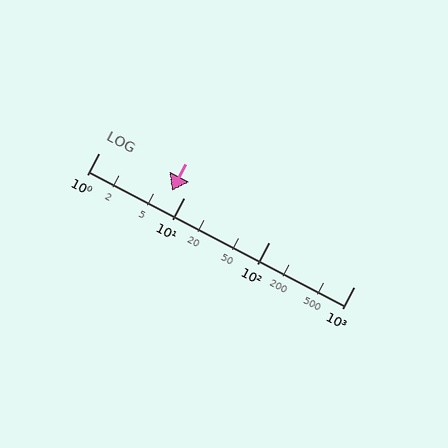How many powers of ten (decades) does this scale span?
The scale spans 3 decades, from 1 to 1000.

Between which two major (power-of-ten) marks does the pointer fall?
The pointer is between 1 and 10.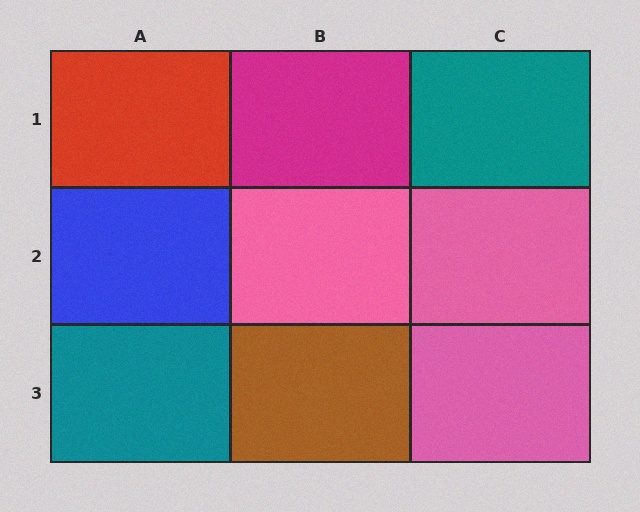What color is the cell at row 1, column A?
Red.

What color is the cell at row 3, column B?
Brown.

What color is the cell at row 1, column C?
Teal.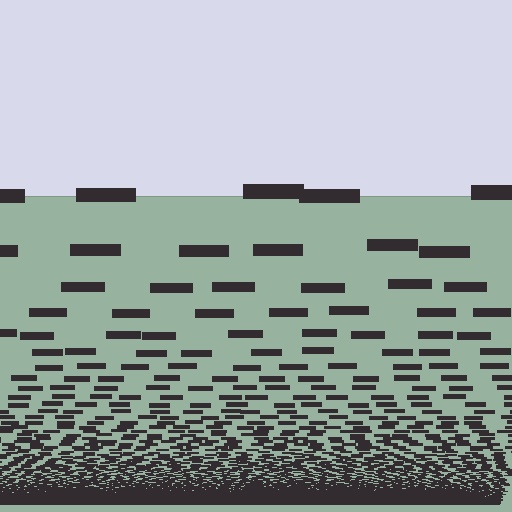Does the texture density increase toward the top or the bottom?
Density increases toward the bottom.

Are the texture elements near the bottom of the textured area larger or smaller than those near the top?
Smaller. The gradient is inverted — elements near the bottom are smaller and denser.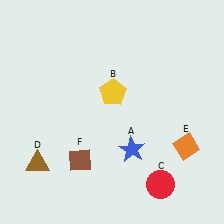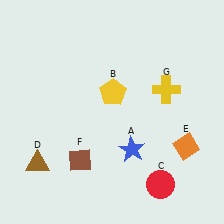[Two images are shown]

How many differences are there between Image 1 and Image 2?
There is 1 difference between the two images.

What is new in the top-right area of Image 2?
A yellow cross (G) was added in the top-right area of Image 2.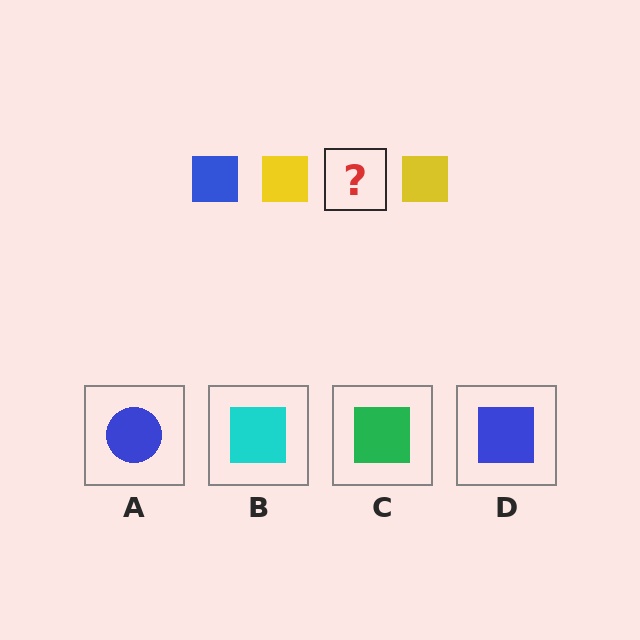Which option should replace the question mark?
Option D.